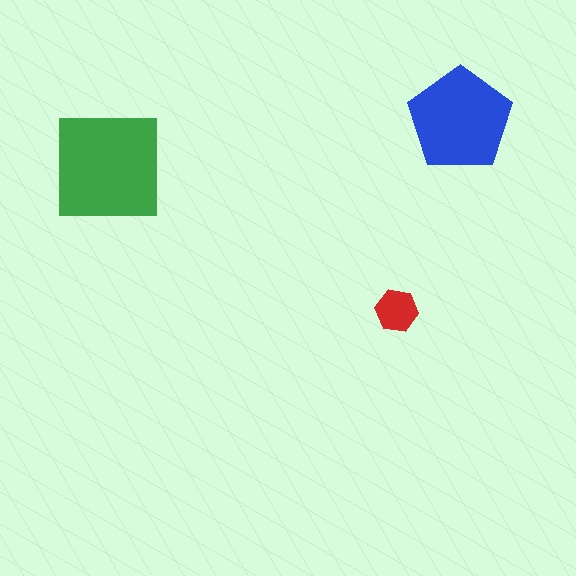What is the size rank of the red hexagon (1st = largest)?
3rd.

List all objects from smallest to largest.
The red hexagon, the blue pentagon, the green square.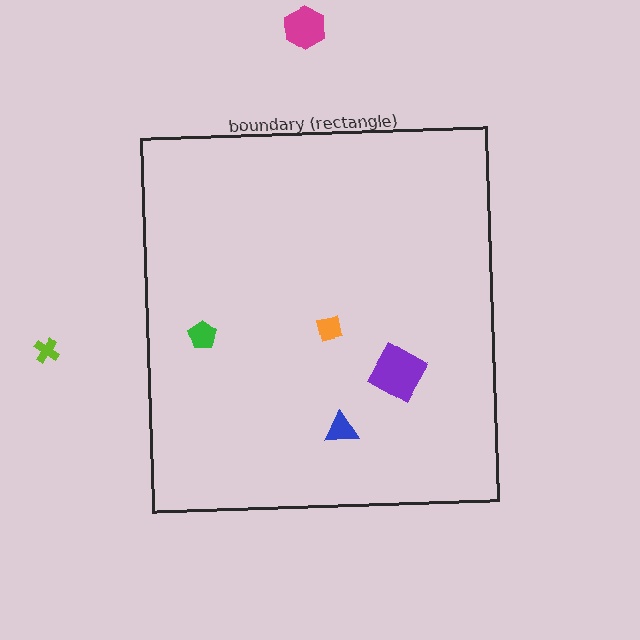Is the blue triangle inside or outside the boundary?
Inside.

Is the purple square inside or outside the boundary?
Inside.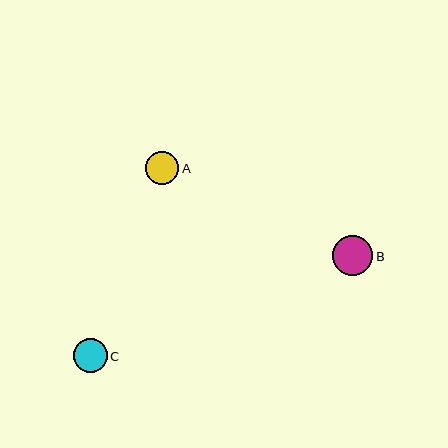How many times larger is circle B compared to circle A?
Circle B is approximately 1.2 times the size of circle A.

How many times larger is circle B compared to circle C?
Circle B is approximately 1.2 times the size of circle C.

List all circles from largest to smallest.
From largest to smallest: B, C, A.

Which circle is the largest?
Circle B is the largest with a size of approximately 40 pixels.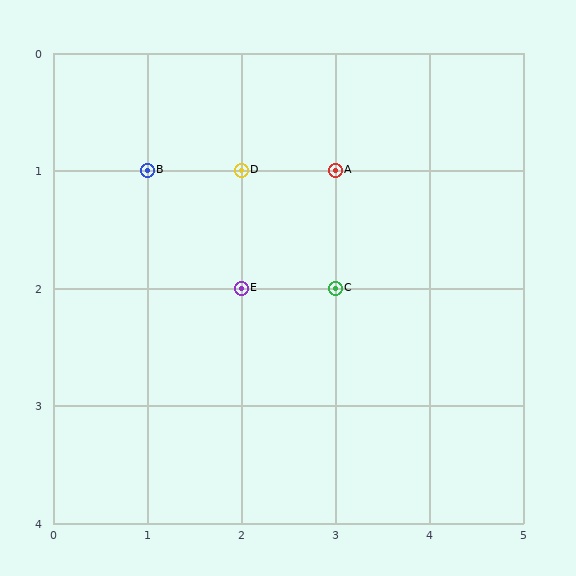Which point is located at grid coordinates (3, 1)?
Point A is at (3, 1).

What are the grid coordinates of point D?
Point D is at grid coordinates (2, 1).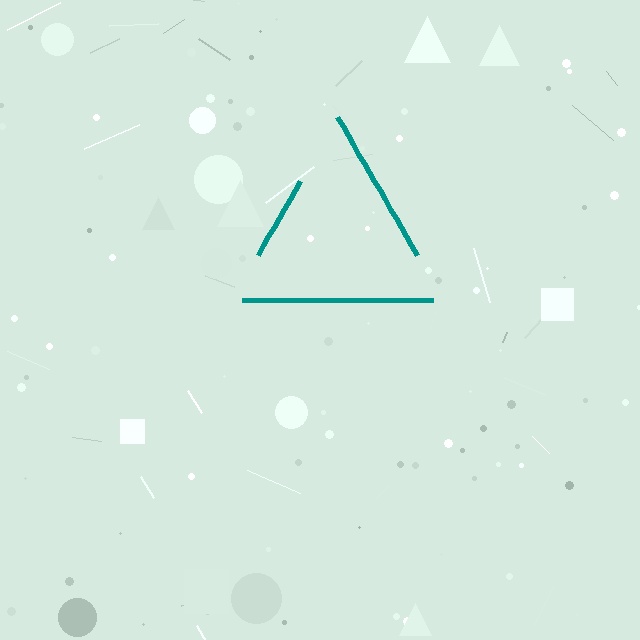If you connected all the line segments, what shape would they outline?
They would outline a triangle.